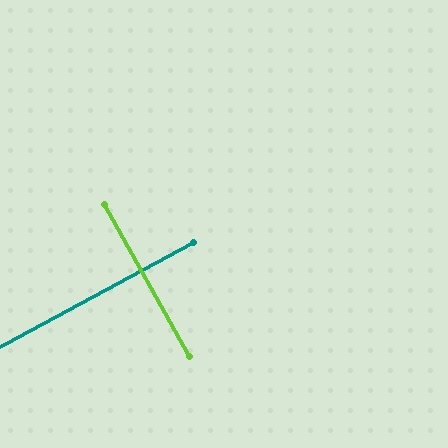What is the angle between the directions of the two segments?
Approximately 89 degrees.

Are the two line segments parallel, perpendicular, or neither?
Perpendicular — they meet at approximately 89°.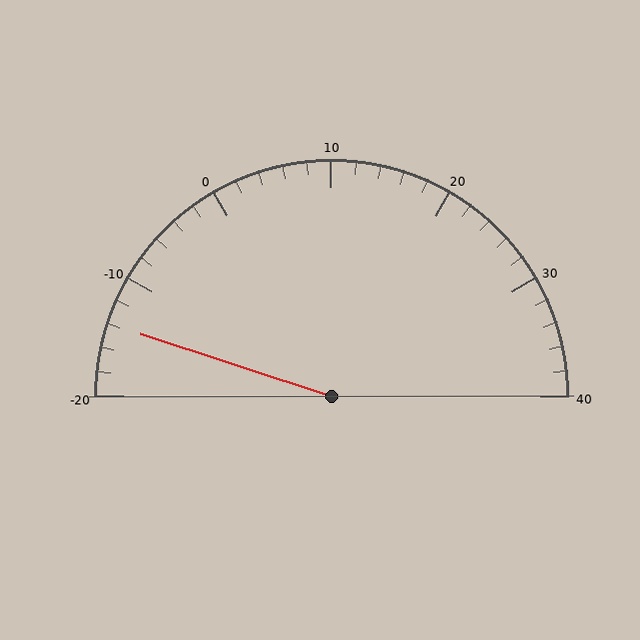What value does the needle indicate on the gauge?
The needle indicates approximately -14.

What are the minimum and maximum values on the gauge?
The gauge ranges from -20 to 40.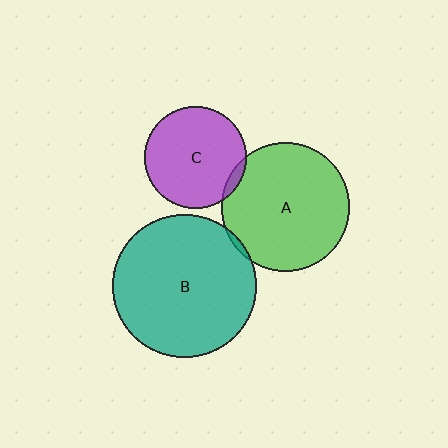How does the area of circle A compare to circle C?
Approximately 1.6 times.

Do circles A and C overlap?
Yes.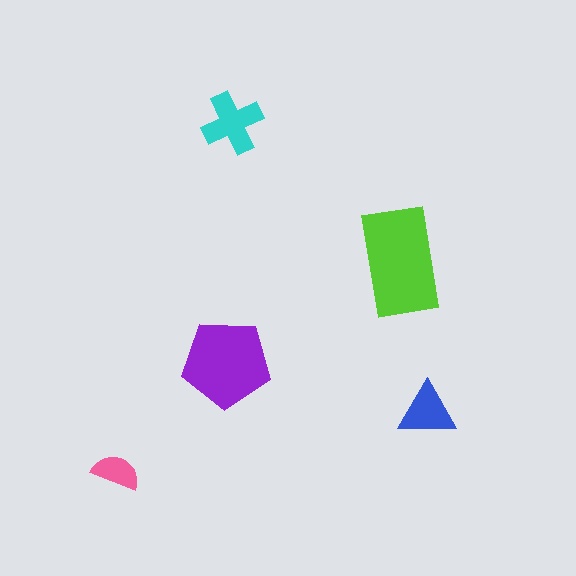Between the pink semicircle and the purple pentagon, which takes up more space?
The purple pentagon.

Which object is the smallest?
The pink semicircle.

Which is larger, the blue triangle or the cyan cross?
The cyan cross.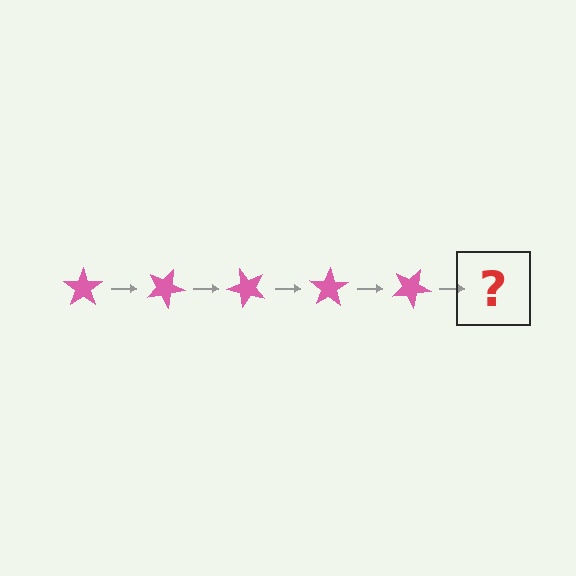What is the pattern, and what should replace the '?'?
The pattern is that the star rotates 25 degrees each step. The '?' should be a pink star rotated 125 degrees.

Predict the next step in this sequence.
The next step is a pink star rotated 125 degrees.